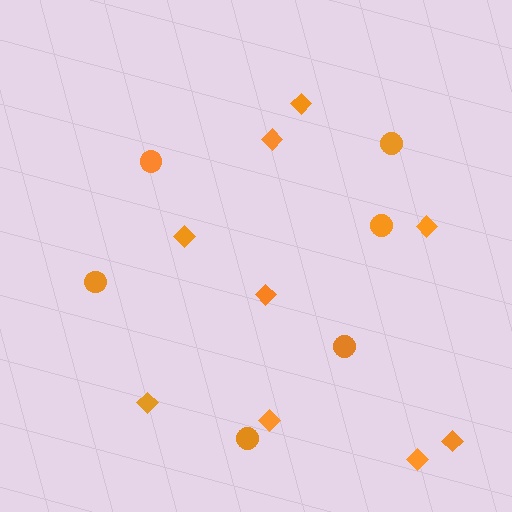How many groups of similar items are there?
There are 2 groups: one group of circles (6) and one group of diamonds (9).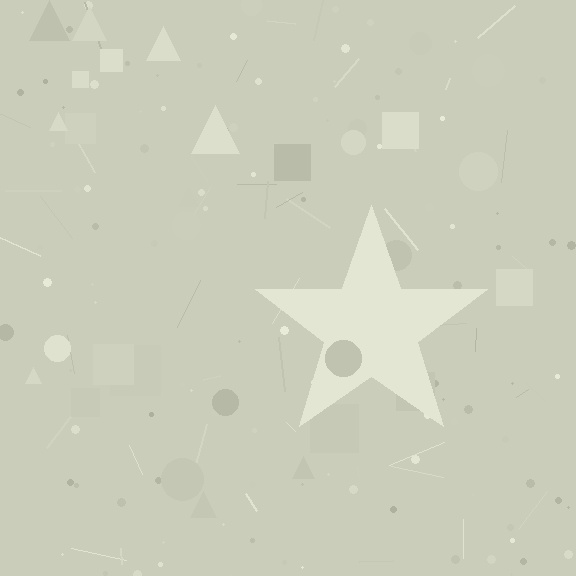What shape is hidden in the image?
A star is hidden in the image.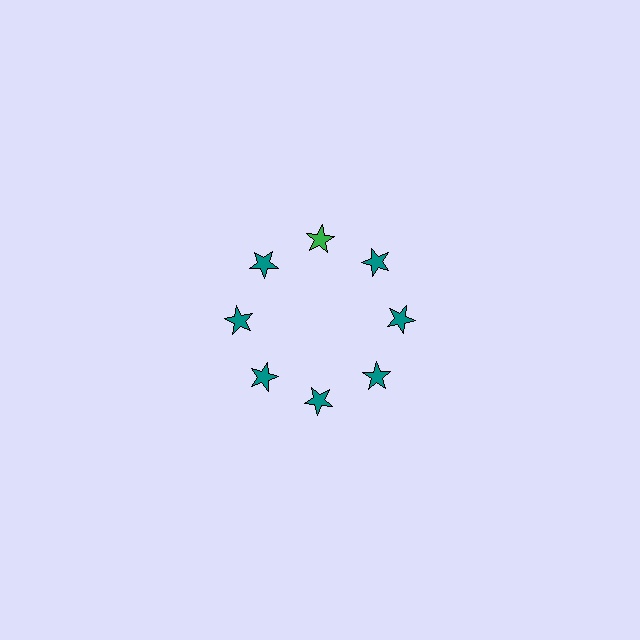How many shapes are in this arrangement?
There are 8 shapes arranged in a ring pattern.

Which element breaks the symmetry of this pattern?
The green star at roughly the 12 o'clock position breaks the symmetry. All other shapes are teal stars.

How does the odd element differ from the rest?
It has a different color: green instead of teal.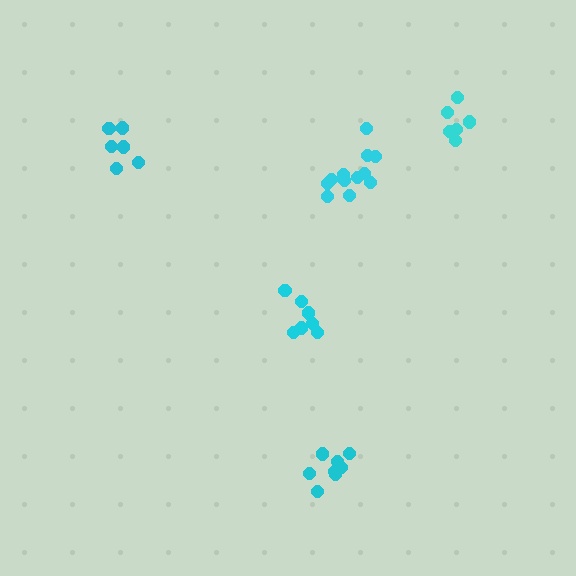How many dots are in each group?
Group 1: 8 dots, Group 2: 6 dots, Group 3: 7 dots, Group 4: 7 dots, Group 5: 12 dots (40 total).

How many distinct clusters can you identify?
There are 5 distinct clusters.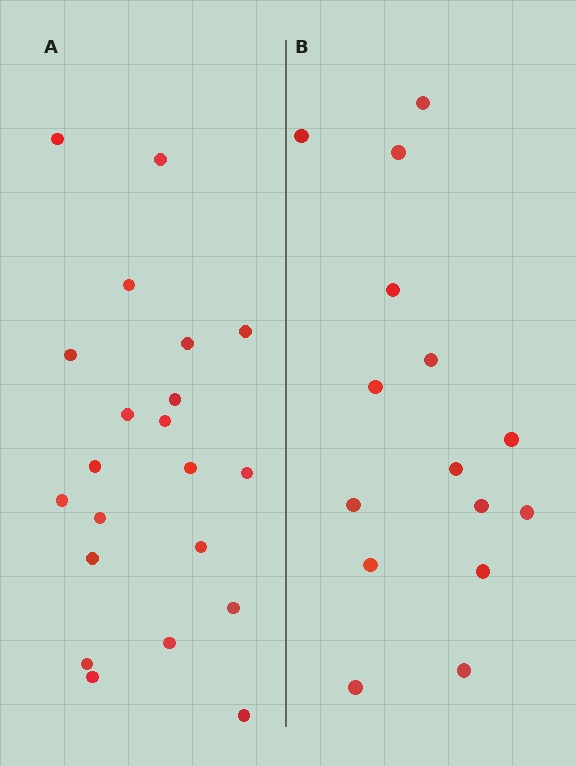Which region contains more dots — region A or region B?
Region A (the left region) has more dots.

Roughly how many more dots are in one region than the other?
Region A has about 6 more dots than region B.